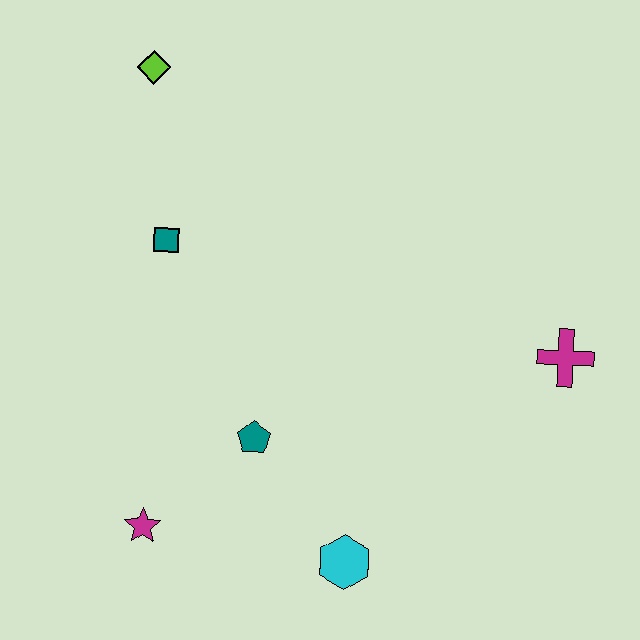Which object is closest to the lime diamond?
The teal square is closest to the lime diamond.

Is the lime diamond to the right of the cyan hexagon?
No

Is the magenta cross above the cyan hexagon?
Yes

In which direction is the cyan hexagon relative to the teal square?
The cyan hexagon is below the teal square.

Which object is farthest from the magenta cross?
The lime diamond is farthest from the magenta cross.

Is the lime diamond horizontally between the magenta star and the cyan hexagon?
No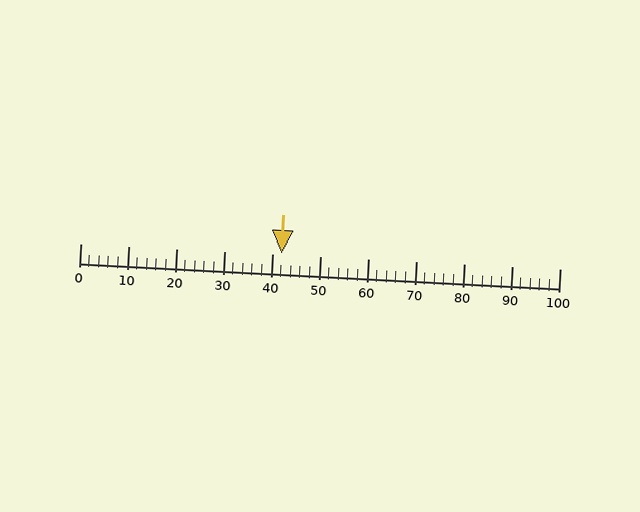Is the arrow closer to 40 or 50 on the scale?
The arrow is closer to 40.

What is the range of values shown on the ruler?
The ruler shows values from 0 to 100.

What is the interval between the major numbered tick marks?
The major tick marks are spaced 10 units apart.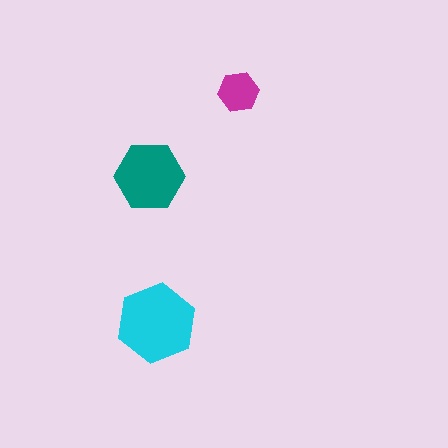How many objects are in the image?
There are 3 objects in the image.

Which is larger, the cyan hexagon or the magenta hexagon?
The cyan one.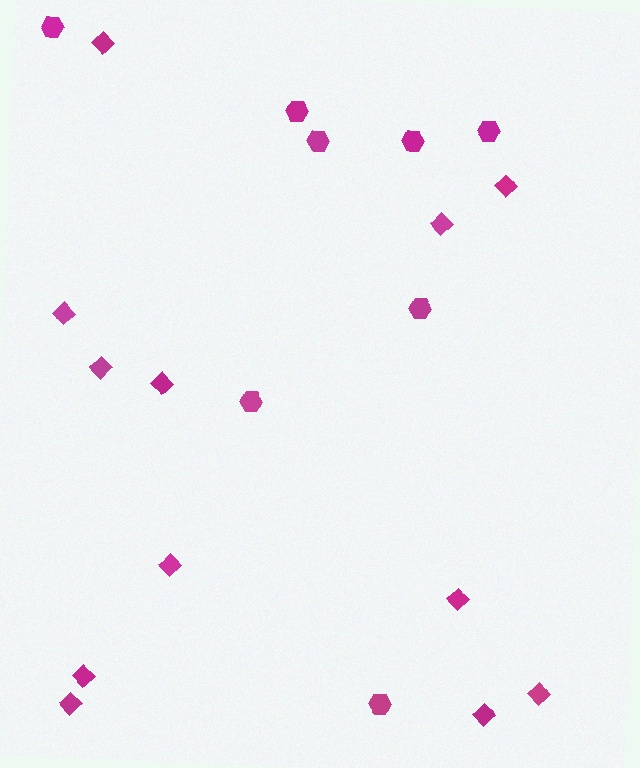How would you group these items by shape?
There are 2 groups: one group of diamonds (12) and one group of hexagons (8).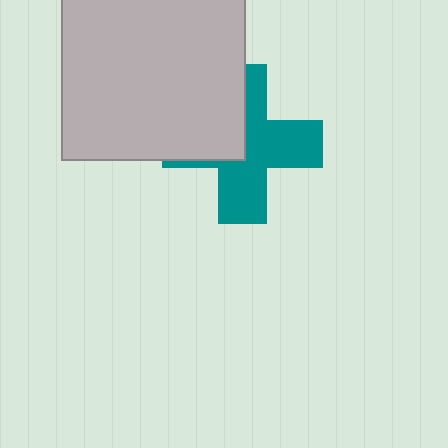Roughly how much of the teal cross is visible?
About half of it is visible (roughly 62%).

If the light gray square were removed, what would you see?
You would see the complete teal cross.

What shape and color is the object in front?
The object in front is a light gray square.